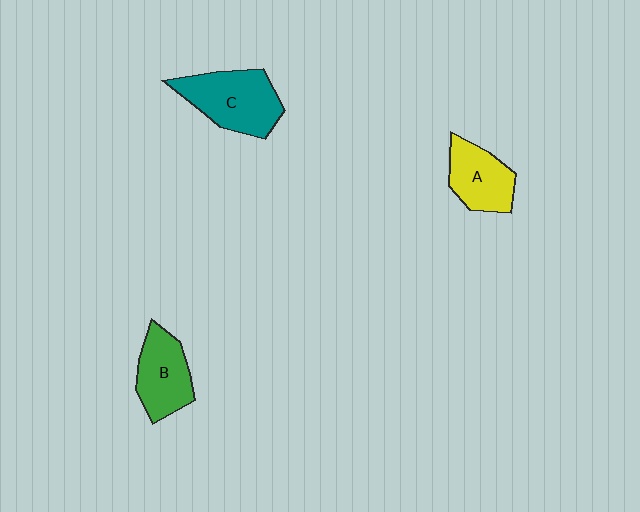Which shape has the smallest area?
Shape A (yellow).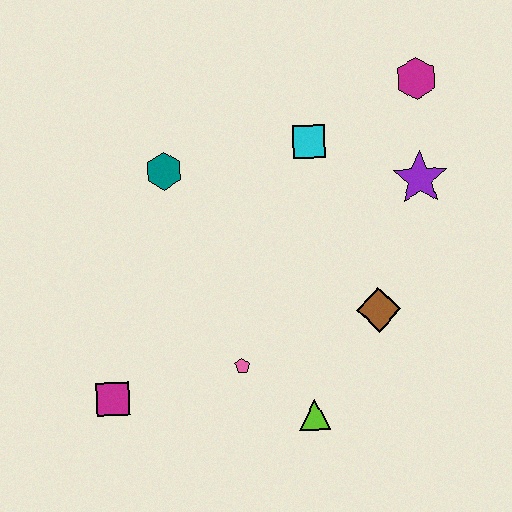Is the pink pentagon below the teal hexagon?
Yes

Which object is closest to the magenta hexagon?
The purple star is closest to the magenta hexagon.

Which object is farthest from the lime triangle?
The magenta hexagon is farthest from the lime triangle.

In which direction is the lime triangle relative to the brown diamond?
The lime triangle is below the brown diamond.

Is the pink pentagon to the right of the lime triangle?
No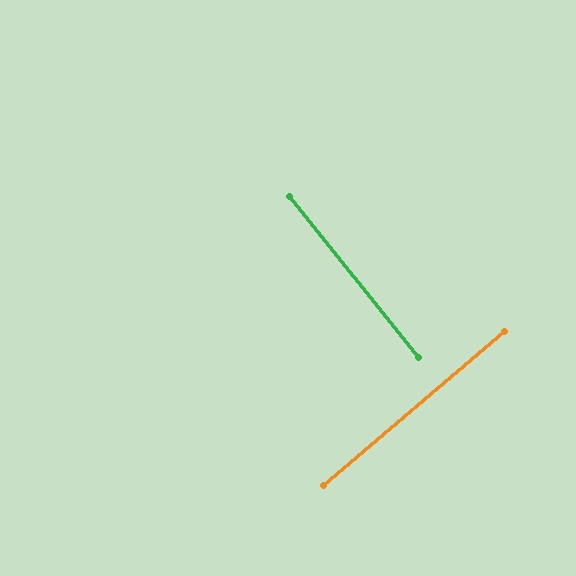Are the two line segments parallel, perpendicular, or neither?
Perpendicular — they meet at approximately 89°.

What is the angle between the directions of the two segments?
Approximately 89 degrees.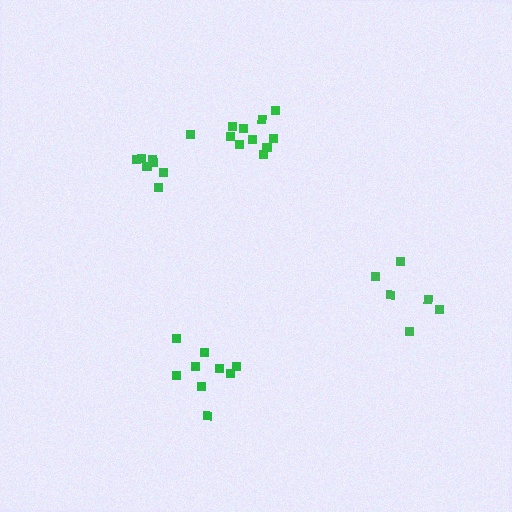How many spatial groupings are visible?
There are 4 spatial groupings.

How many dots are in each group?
Group 1: 8 dots, Group 2: 9 dots, Group 3: 10 dots, Group 4: 6 dots (33 total).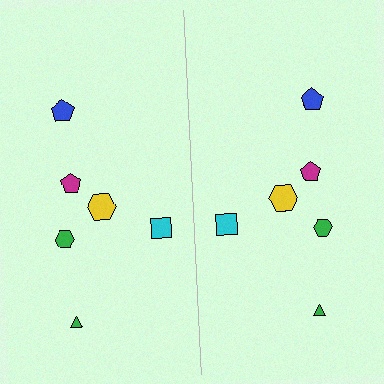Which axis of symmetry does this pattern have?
The pattern has a vertical axis of symmetry running through the center of the image.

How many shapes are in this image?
There are 12 shapes in this image.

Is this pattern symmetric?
Yes, this pattern has bilateral (reflection) symmetry.